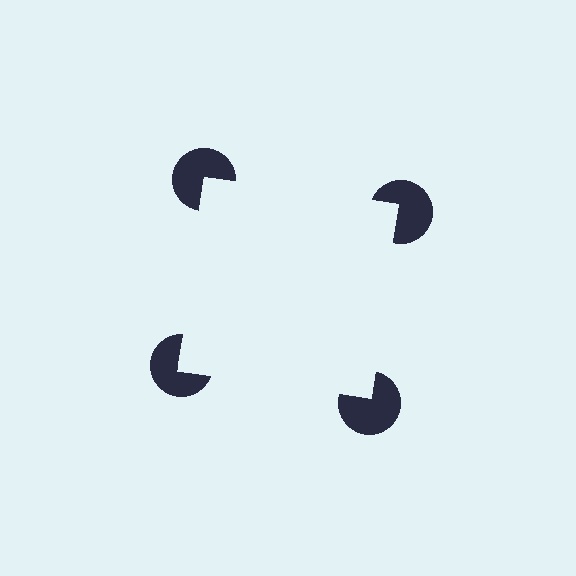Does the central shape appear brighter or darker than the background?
It typically appears slightly brighter than the background, even though no actual brightness change is drawn.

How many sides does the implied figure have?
4 sides.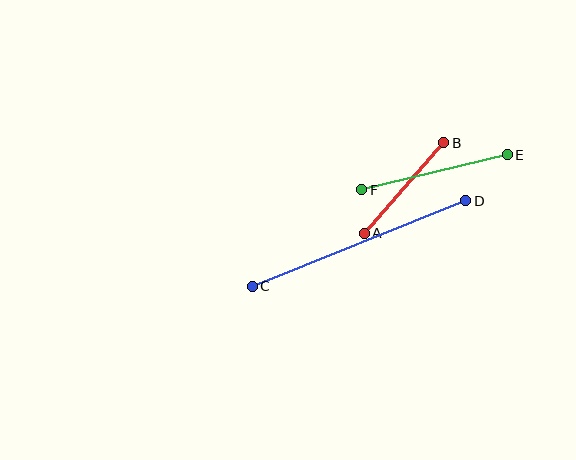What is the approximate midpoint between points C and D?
The midpoint is at approximately (359, 244) pixels.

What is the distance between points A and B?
The distance is approximately 120 pixels.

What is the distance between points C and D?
The distance is approximately 230 pixels.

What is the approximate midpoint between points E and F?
The midpoint is at approximately (434, 172) pixels.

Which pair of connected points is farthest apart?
Points C and D are farthest apart.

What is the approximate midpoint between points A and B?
The midpoint is at approximately (404, 188) pixels.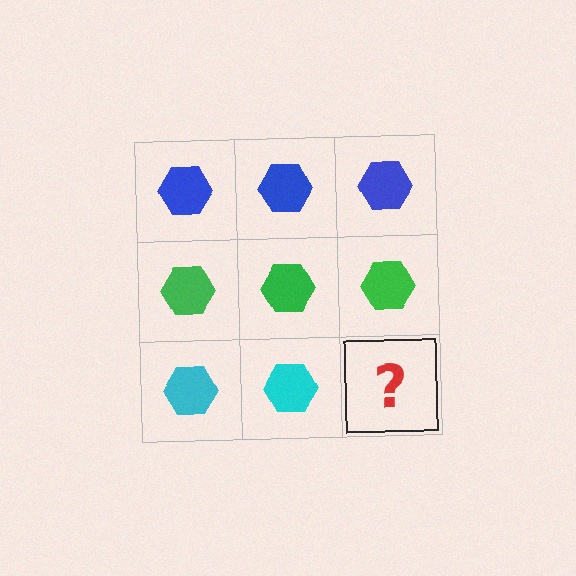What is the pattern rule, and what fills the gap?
The rule is that each row has a consistent color. The gap should be filled with a cyan hexagon.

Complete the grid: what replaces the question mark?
The question mark should be replaced with a cyan hexagon.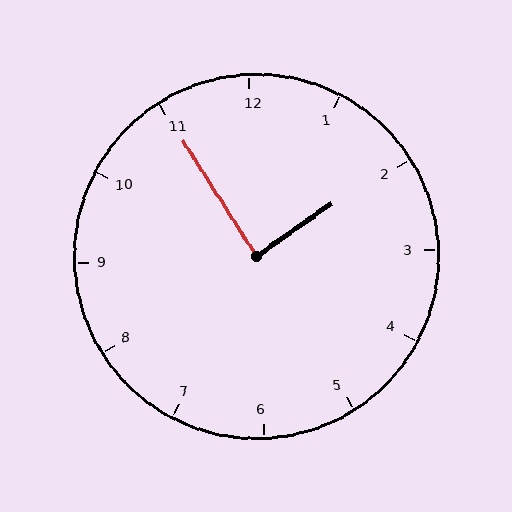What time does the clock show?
1:55.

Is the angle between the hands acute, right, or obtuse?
It is right.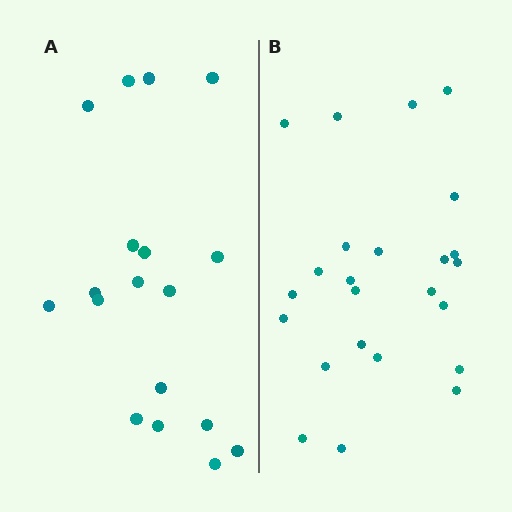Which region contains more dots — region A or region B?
Region B (the right region) has more dots.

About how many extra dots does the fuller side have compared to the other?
Region B has about 6 more dots than region A.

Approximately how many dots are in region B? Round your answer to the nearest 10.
About 20 dots. (The exact count is 24, which rounds to 20.)